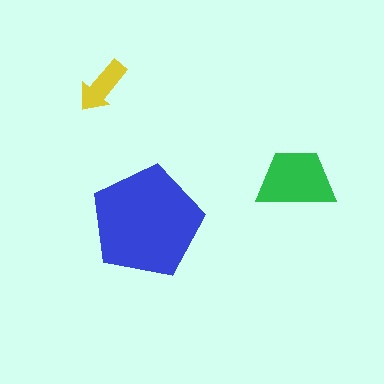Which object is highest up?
The yellow arrow is topmost.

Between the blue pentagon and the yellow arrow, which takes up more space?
The blue pentagon.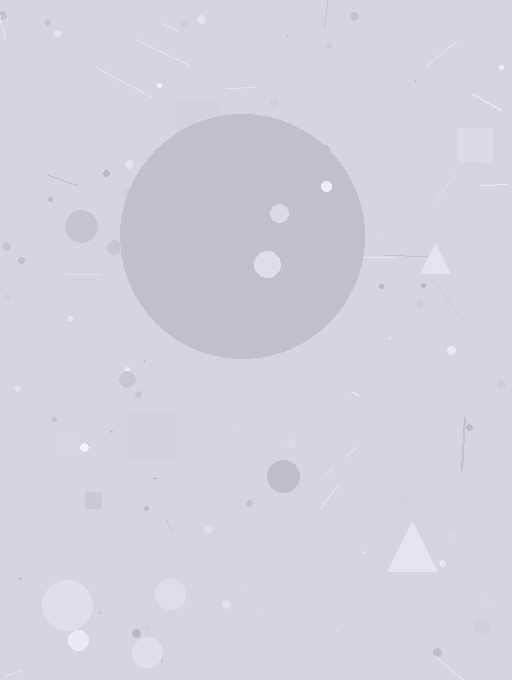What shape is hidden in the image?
A circle is hidden in the image.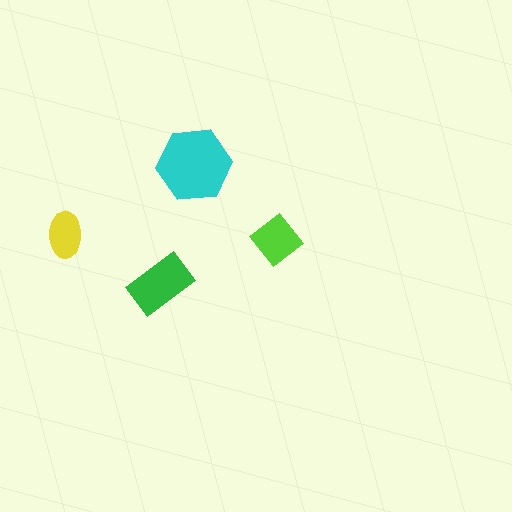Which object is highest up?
The cyan hexagon is topmost.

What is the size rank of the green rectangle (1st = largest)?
2nd.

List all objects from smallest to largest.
The yellow ellipse, the lime diamond, the green rectangle, the cyan hexagon.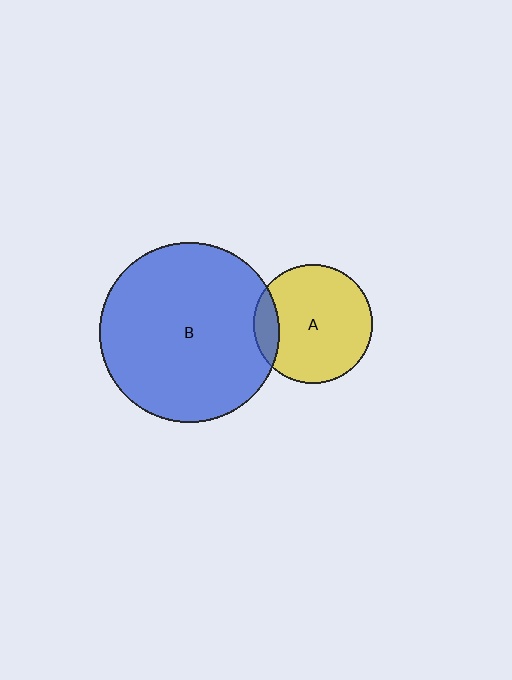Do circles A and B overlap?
Yes.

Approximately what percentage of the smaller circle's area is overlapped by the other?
Approximately 10%.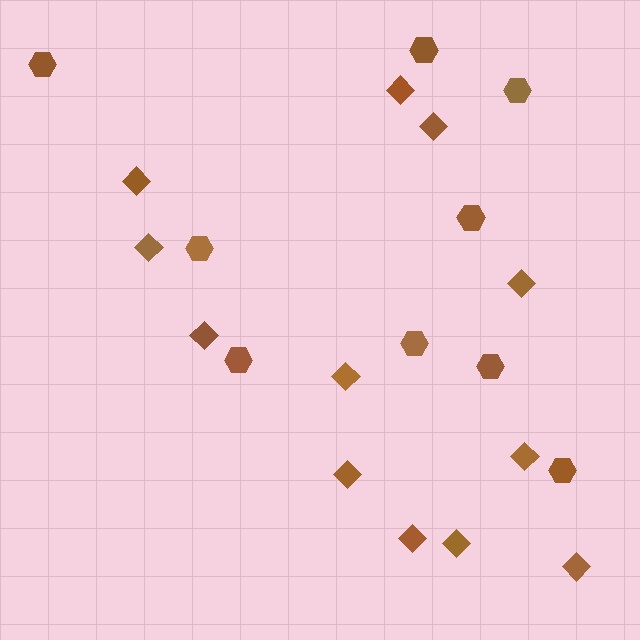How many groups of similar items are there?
There are 2 groups: one group of hexagons (9) and one group of diamonds (12).